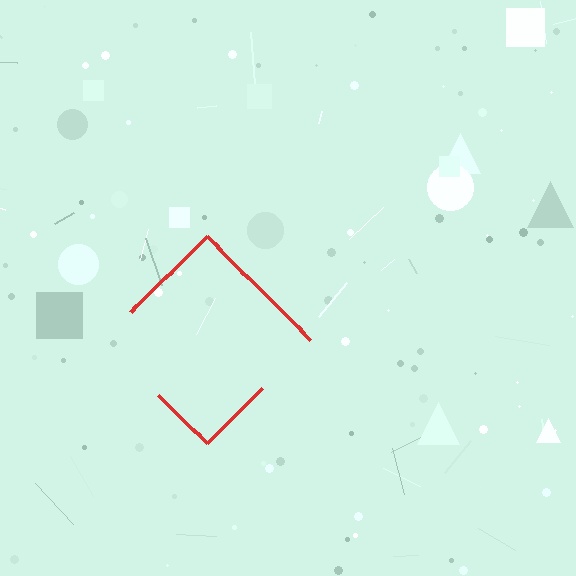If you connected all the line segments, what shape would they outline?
They would outline a diamond.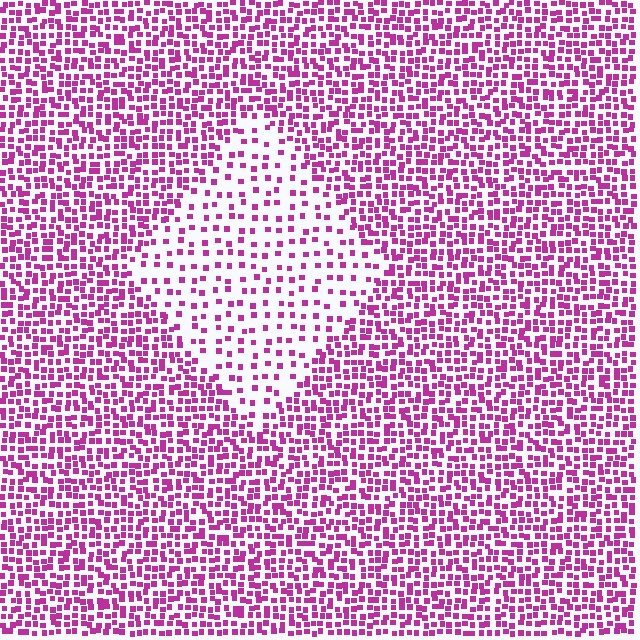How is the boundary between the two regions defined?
The boundary is defined by a change in element density (approximately 2.4x ratio). All elements are the same color, size, and shape.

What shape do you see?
I see a diamond.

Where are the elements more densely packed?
The elements are more densely packed outside the diamond boundary.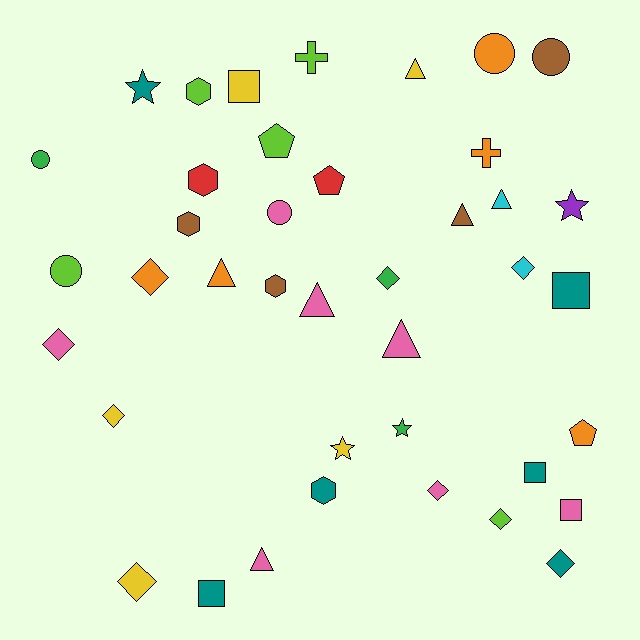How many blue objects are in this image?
There are no blue objects.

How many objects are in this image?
There are 40 objects.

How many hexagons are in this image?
There are 5 hexagons.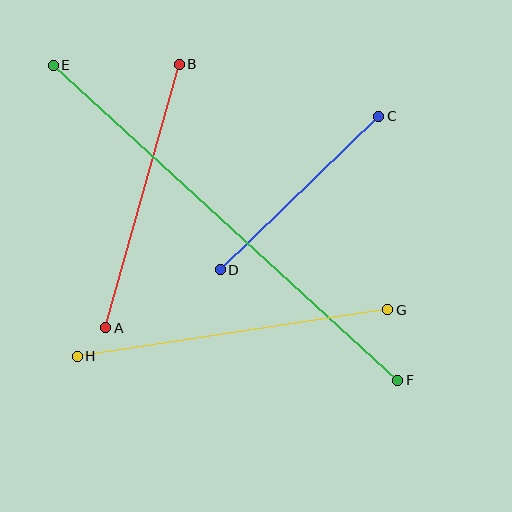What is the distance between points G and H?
The distance is approximately 314 pixels.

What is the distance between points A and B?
The distance is approximately 274 pixels.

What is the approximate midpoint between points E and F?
The midpoint is at approximately (226, 223) pixels.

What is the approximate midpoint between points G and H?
The midpoint is at approximately (232, 333) pixels.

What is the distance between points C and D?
The distance is approximately 221 pixels.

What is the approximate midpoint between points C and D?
The midpoint is at approximately (300, 193) pixels.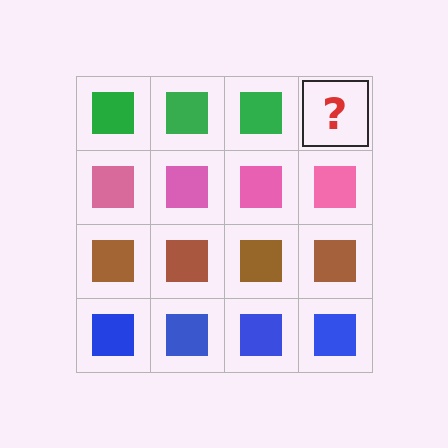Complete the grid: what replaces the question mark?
The question mark should be replaced with a green square.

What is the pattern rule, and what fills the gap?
The rule is that each row has a consistent color. The gap should be filled with a green square.